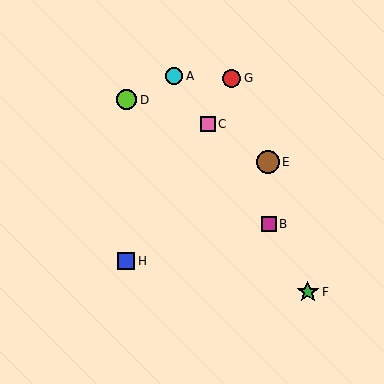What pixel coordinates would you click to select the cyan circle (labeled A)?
Click at (174, 76) to select the cyan circle A.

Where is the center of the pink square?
The center of the pink square is at (208, 124).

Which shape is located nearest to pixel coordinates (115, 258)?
The blue square (labeled H) at (126, 261) is nearest to that location.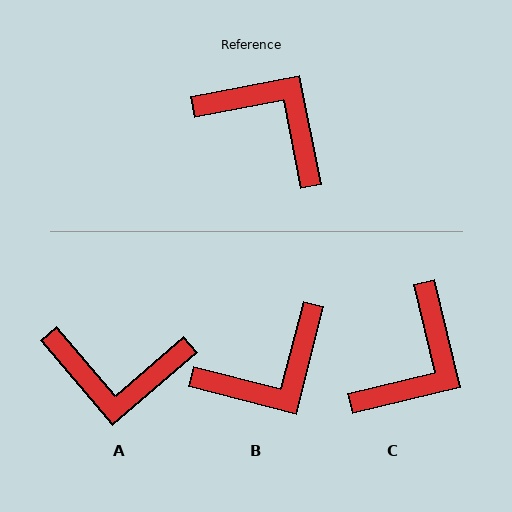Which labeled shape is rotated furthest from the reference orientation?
A, about 150 degrees away.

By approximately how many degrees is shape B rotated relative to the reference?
Approximately 115 degrees clockwise.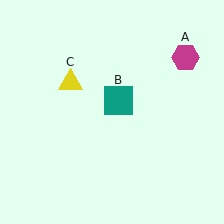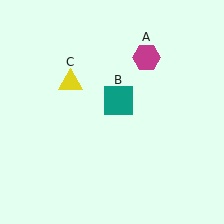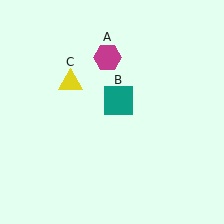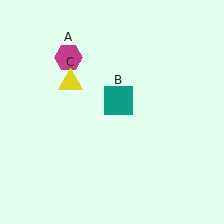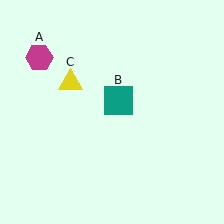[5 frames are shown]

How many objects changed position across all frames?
1 object changed position: magenta hexagon (object A).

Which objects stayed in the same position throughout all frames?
Teal square (object B) and yellow triangle (object C) remained stationary.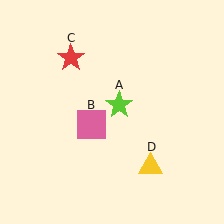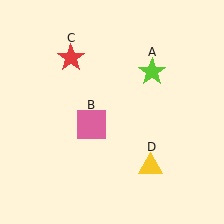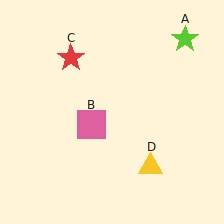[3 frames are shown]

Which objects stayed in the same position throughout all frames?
Pink square (object B) and red star (object C) and yellow triangle (object D) remained stationary.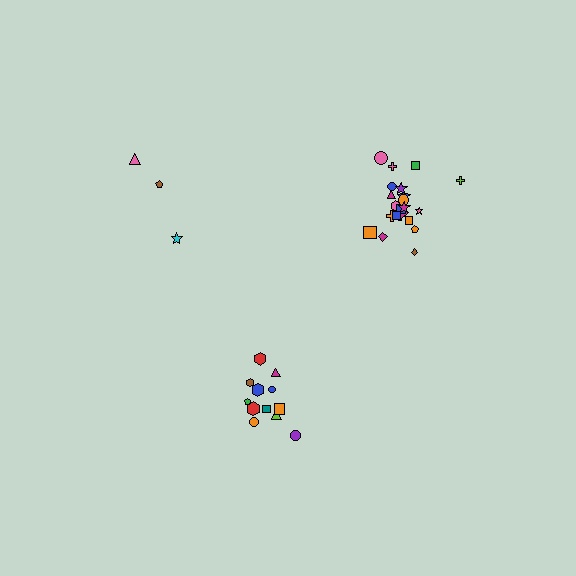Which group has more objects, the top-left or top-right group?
The top-right group.